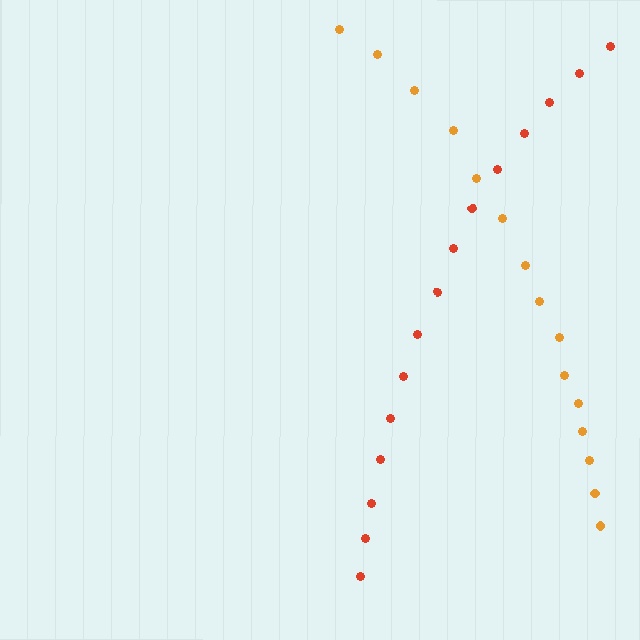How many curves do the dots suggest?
There are 2 distinct paths.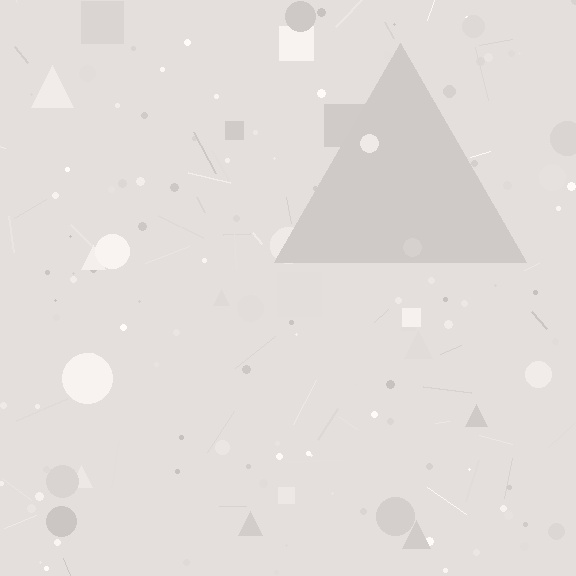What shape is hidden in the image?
A triangle is hidden in the image.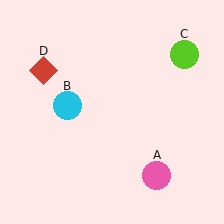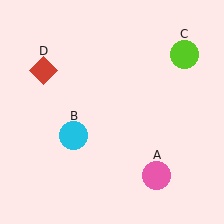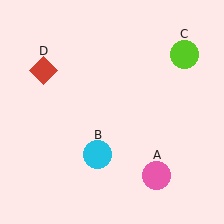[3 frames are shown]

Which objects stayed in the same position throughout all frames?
Pink circle (object A) and lime circle (object C) and red diamond (object D) remained stationary.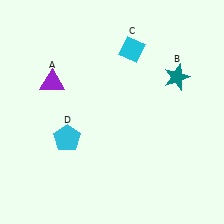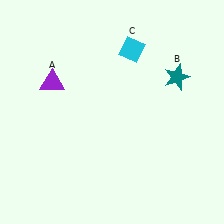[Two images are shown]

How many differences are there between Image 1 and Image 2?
There is 1 difference between the two images.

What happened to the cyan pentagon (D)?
The cyan pentagon (D) was removed in Image 2. It was in the bottom-left area of Image 1.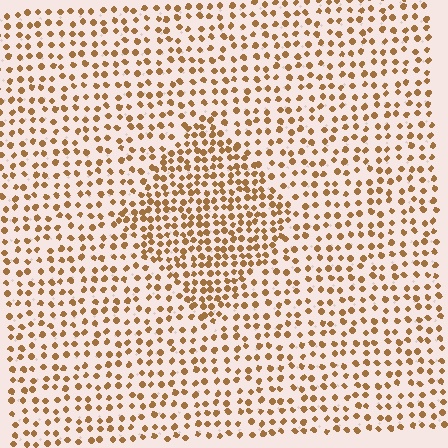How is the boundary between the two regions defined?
The boundary is defined by a change in element density (approximately 1.7x ratio). All elements are the same color, size, and shape.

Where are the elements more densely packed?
The elements are more densely packed inside the diamond boundary.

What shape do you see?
I see a diamond.